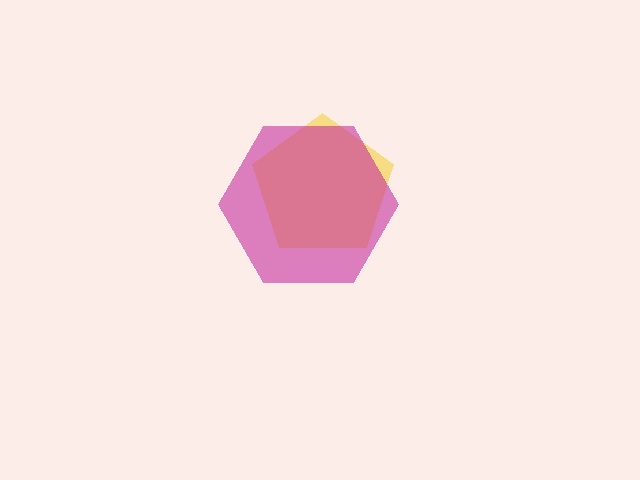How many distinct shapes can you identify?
There are 2 distinct shapes: a yellow pentagon, a magenta hexagon.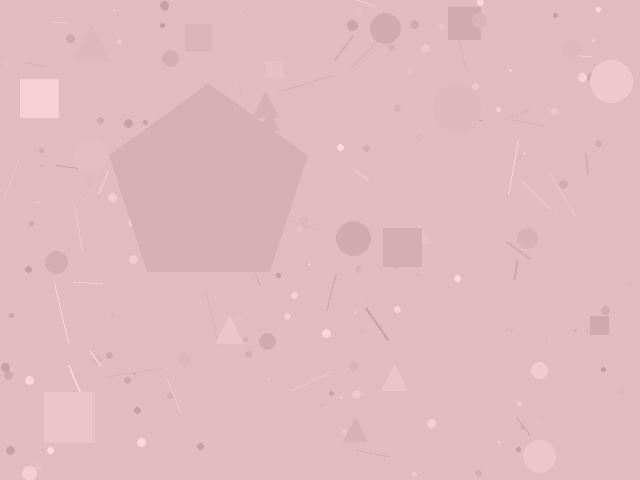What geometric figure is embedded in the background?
A pentagon is embedded in the background.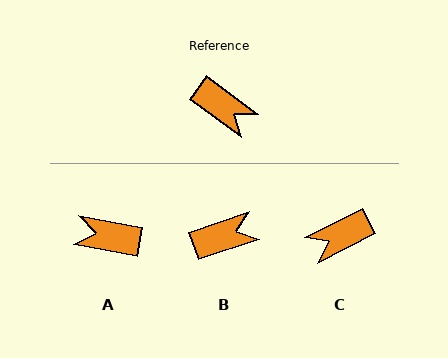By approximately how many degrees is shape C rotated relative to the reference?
Approximately 117 degrees clockwise.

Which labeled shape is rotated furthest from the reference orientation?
A, about 154 degrees away.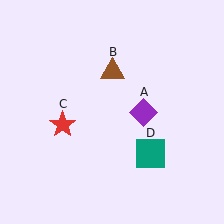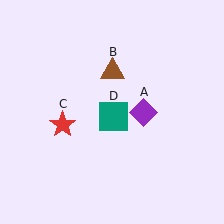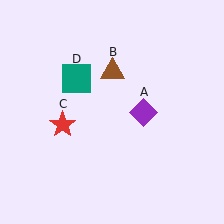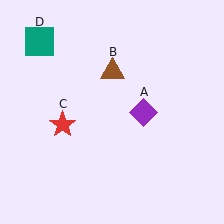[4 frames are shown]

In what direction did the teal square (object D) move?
The teal square (object D) moved up and to the left.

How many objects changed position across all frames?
1 object changed position: teal square (object D).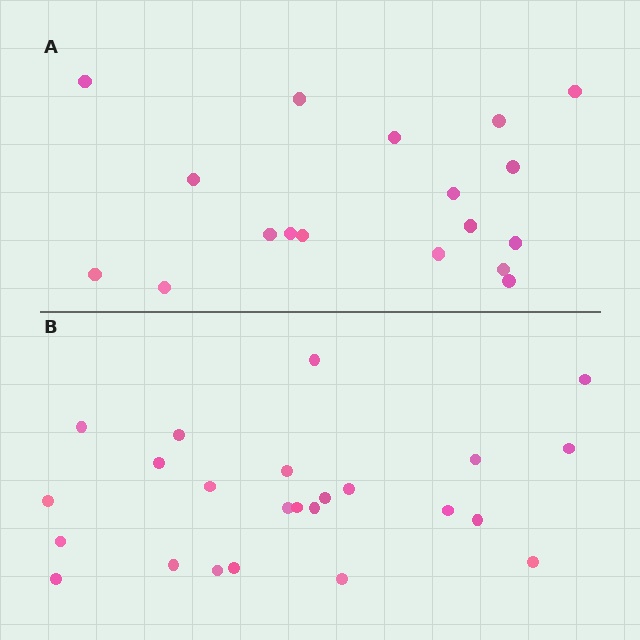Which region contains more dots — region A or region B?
Region B (the bottom region) has more dots.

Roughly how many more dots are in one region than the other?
Region B has about 6 more dots than region A.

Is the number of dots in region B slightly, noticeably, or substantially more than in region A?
Region B has noticeably more, but not dramatically so. The ratio is roughly 1.3 to 1.